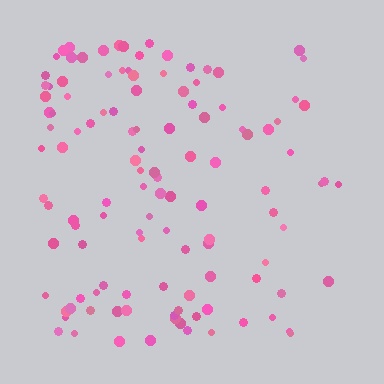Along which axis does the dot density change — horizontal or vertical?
Horizontal.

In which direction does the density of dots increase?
From right to left, with the left side densest.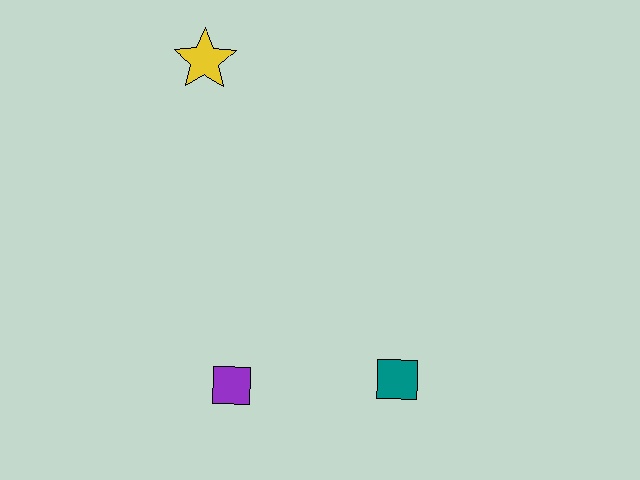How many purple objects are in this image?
There is 1 purple object.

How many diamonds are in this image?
There are no diamonds.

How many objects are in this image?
There are 3 objects.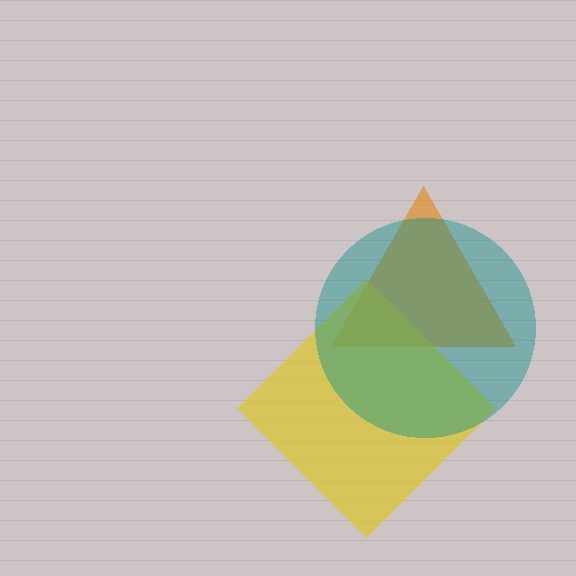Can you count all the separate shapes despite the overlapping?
Yes, there are 3 separate shapes.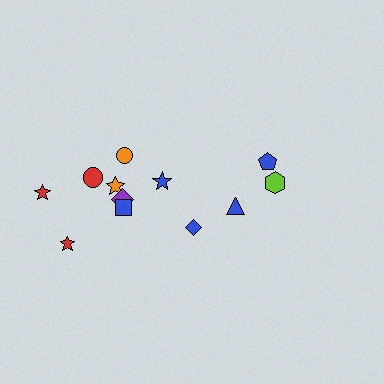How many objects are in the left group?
There are 7 objects.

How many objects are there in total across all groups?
There are 12 objects.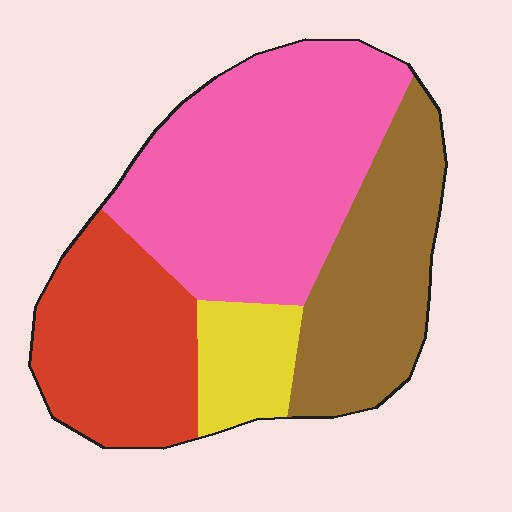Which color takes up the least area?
Yellow, at roughly 10%.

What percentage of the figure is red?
Red takes up less than a quarter of the figure.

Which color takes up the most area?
Pink, at roughly 40%.